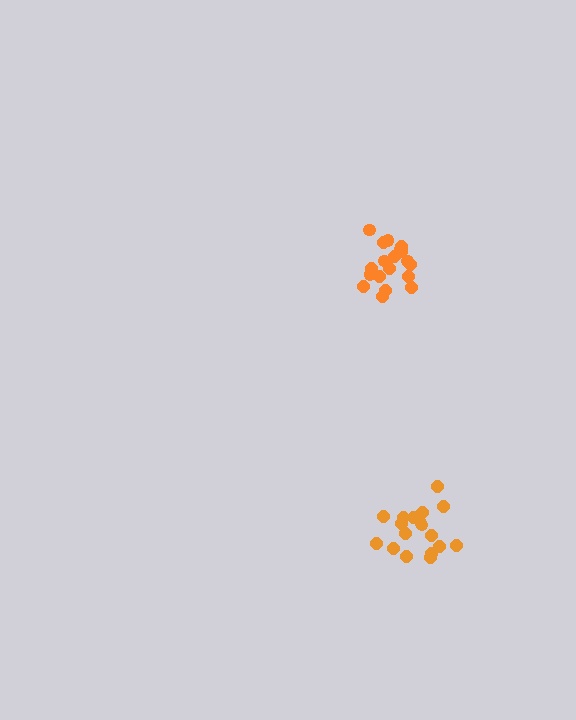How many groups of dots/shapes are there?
There are 2 groups.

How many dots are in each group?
Group 1: 19 dots, Group 2: 18 dots (37 total).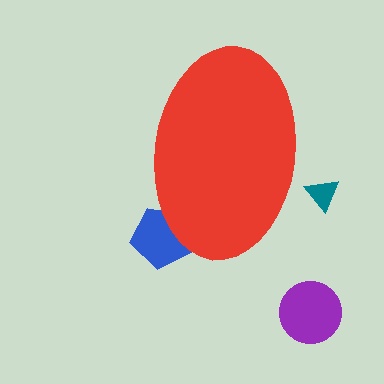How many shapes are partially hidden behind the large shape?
2 shapes are partially hidden.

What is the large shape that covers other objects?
A red ellipse.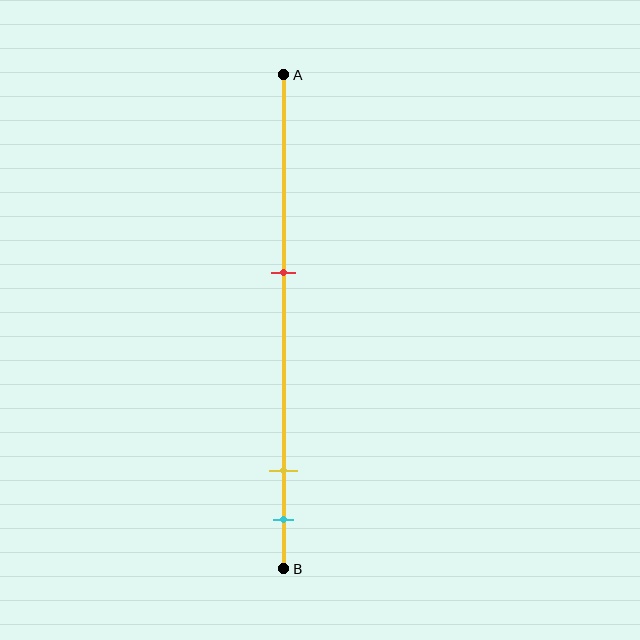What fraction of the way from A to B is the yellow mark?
The yellow mark is approximately 80% (0.8) of the way from A to B.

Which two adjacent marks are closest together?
The yellow and cyan marks are the closest adjacent pair.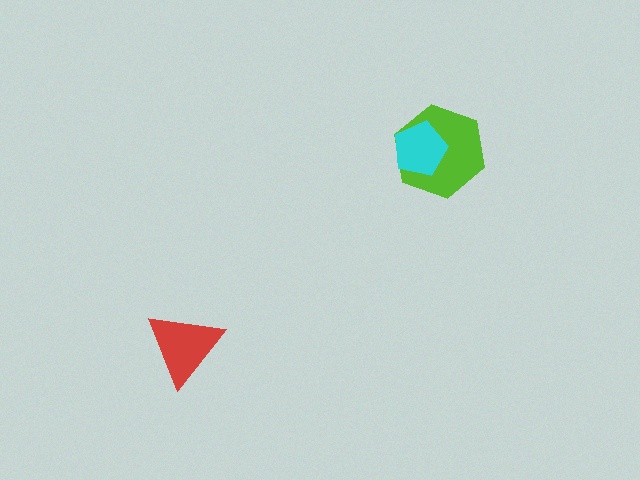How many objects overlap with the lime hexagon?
1 object overlaps with the lime hexagon.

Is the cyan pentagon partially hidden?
No, no other shape covers it.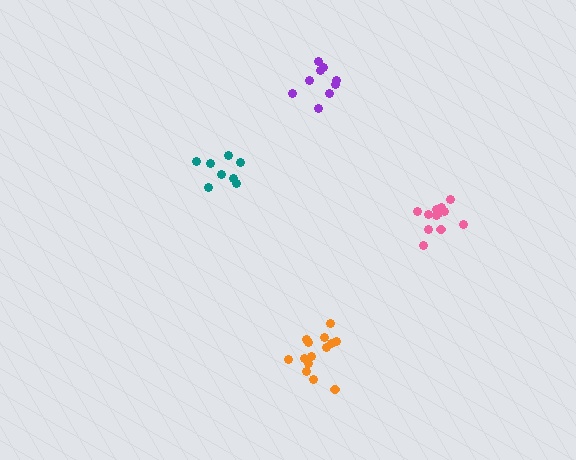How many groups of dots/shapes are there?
There are 4 groups.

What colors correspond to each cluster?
The clusters are colored: orange, purple, teal, pink.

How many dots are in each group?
Group 1: 14 dots, Group 2: 9 dots, Group 3: 8 dots, Group 4: 13 dots (44 total).